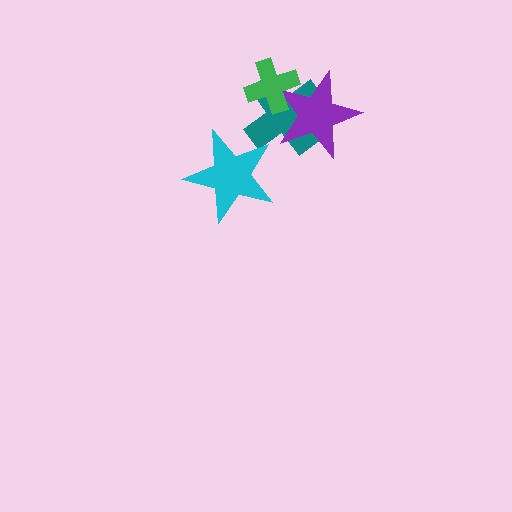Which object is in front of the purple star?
The green cross is in front of the purple star.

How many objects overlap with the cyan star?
1 object overlaps with the cyan star.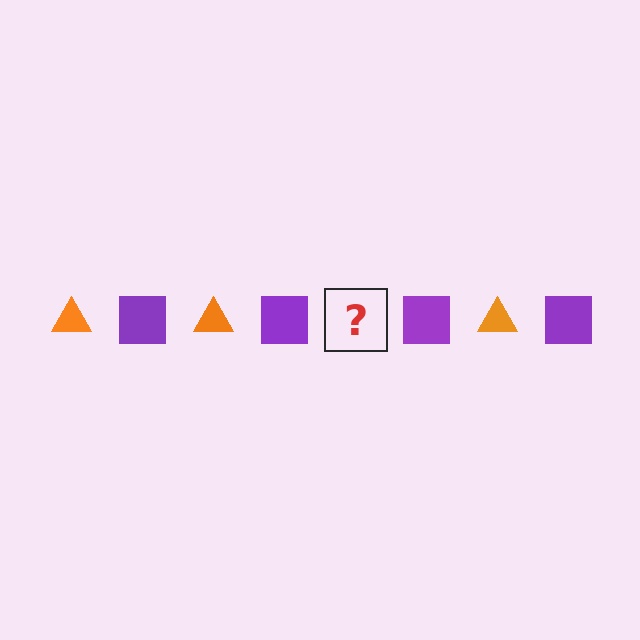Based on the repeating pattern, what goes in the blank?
The blank should be an orange triangle.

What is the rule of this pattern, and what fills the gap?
The rule is that the pattern alternates between orange triangle and purple square. The gap should be filled with an orange triangle.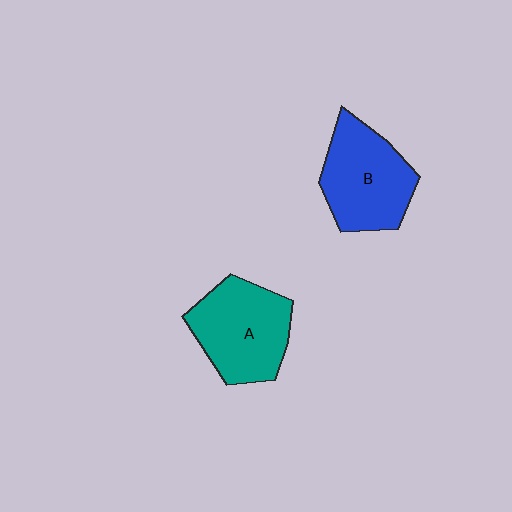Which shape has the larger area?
Shape A (teal).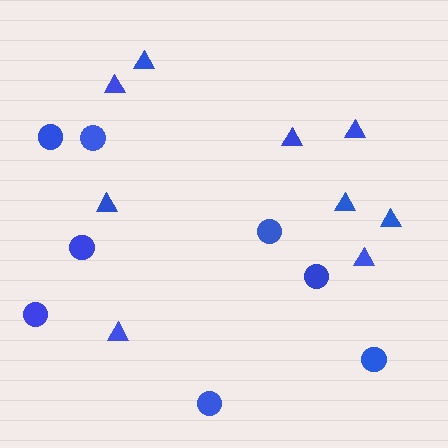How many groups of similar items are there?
There are 2 groups: one group of circles (8) and one group of triangles (9).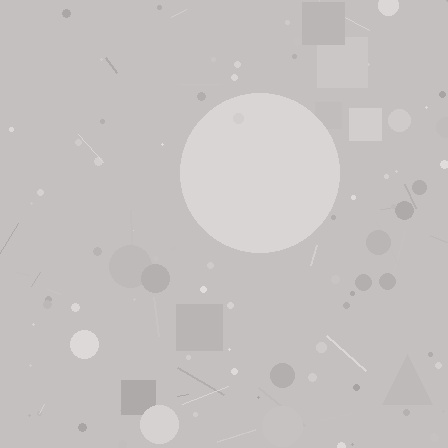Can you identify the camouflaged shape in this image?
The camouflaged shape is a circle.